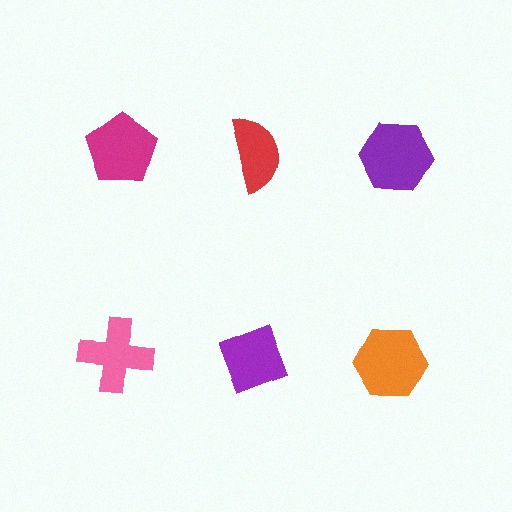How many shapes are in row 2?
3 shapes.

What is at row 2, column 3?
An orange hexagon.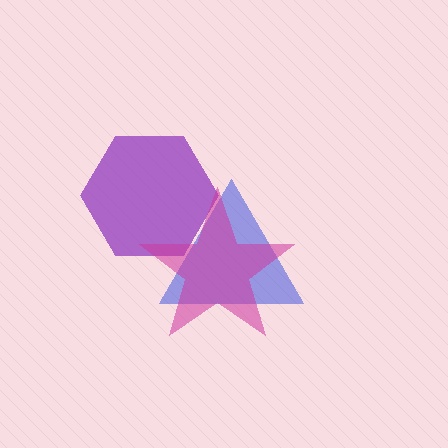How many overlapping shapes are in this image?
There are 3 overlapping shapes in the image.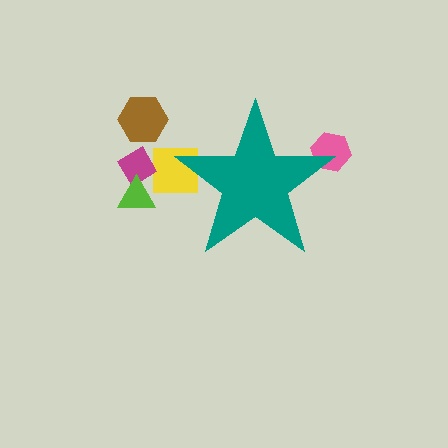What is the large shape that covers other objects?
A teal star.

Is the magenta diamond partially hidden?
No, the magenta diamond is fully visible.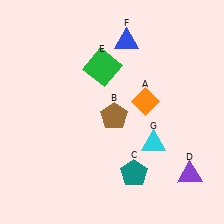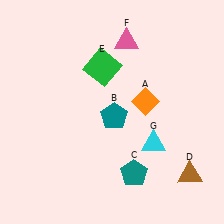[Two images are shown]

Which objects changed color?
B changed from brown to teal. D changed from purple to brown. F changed from blue to pink.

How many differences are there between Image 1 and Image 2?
There are 3 differences between the two images.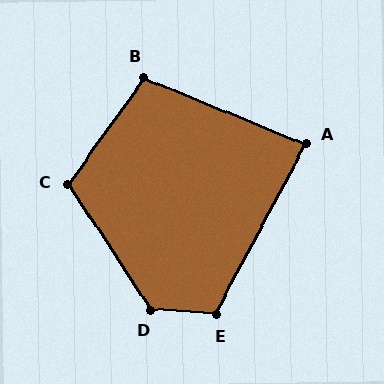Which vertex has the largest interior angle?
D, at approximately 128 degrees.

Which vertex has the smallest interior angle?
A, at approximately 84 degrees.